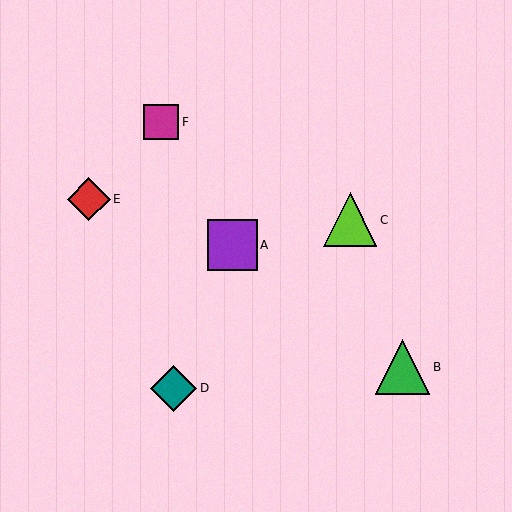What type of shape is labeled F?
Shape F is a magenta square.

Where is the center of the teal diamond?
The center of the teal diamond is at (174, 388).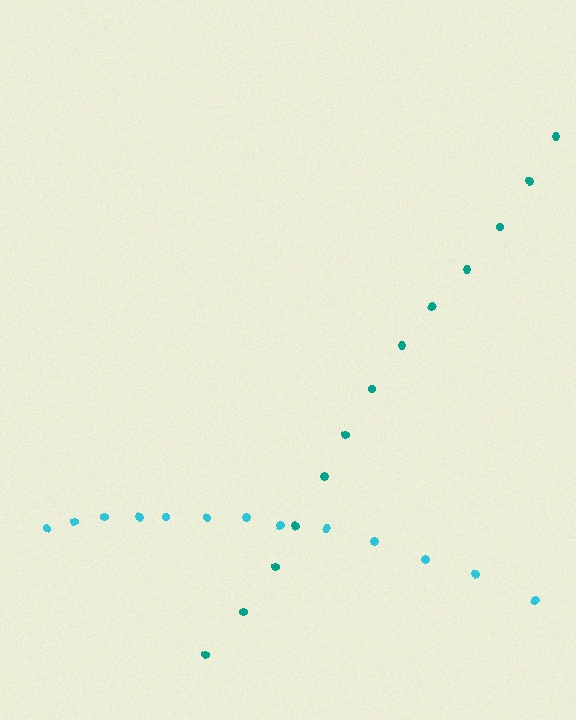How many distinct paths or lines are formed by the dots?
There are 2 distinct paths.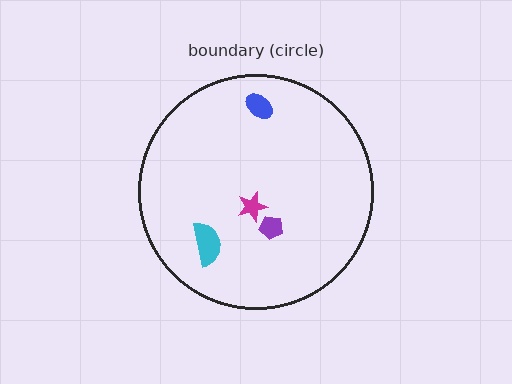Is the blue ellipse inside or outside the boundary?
Inside.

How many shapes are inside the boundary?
4 inside, 0 outside.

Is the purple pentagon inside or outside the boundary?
Inside.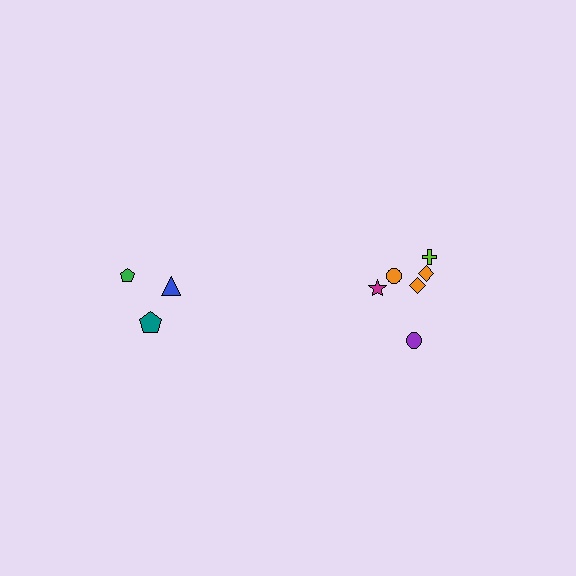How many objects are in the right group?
There are 6 objects.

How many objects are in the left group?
There are 3 objects.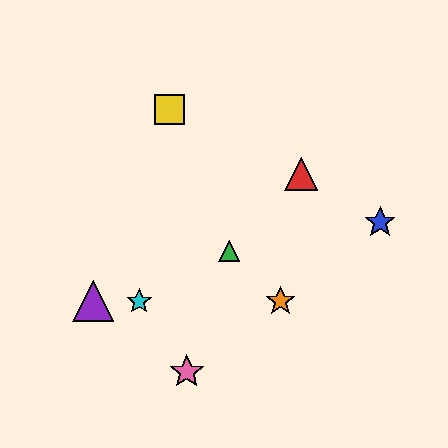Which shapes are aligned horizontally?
The purple triangle, the orange star, the cyan star are aligned horizontally.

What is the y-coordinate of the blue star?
The blue star is at y≈222.